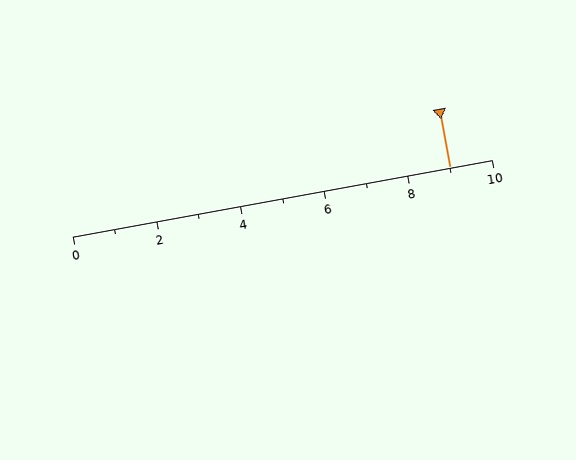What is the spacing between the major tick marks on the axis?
The major ticks are spaced 2 apart.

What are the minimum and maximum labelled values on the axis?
The axis runs from 0 to 10.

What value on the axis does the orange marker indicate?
The marker indicates approximately 9.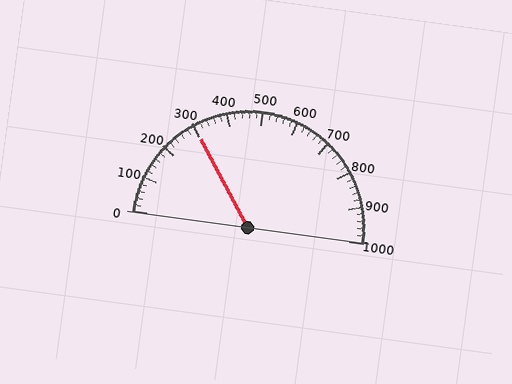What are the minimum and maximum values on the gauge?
The gauge ranges from 0 to 1000.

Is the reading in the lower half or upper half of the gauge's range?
The reading is in the lower half of the range (0 to 1000).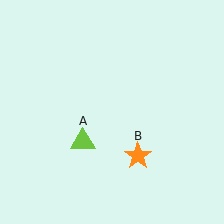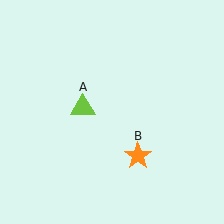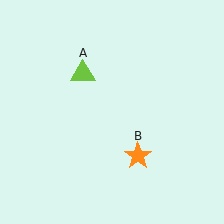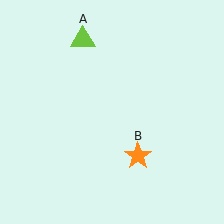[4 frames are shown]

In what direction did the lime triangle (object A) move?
The lime triangle (object A) moved up.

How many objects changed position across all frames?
1 object changed position: lime triangle (object A).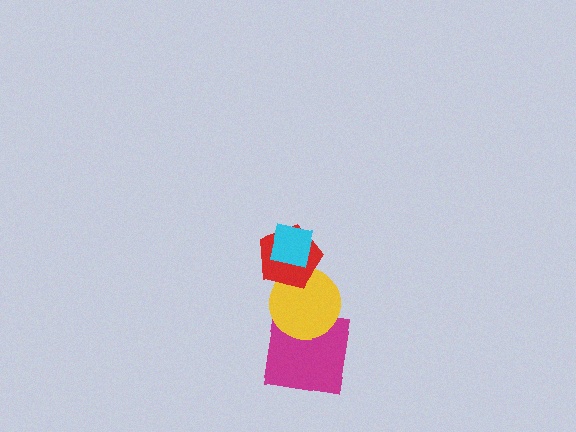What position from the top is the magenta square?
The magenta square is 4th from the top.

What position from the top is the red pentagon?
The red pentagon is 2nd from the top.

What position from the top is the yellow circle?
The yellow circle is 3rd from the top.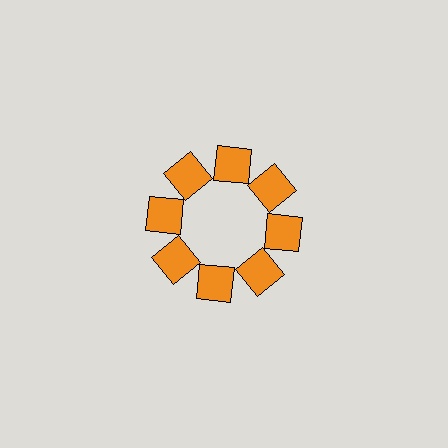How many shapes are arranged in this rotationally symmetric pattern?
There are 8 shapes, arranged in 8 groups of 1.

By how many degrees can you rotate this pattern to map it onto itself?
The pattern maps onto itself every 45 degrees of rotation.